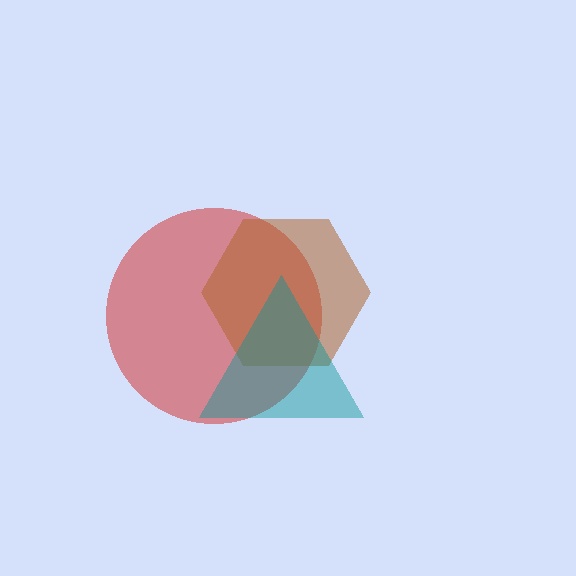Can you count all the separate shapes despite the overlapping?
Yes, there are 3 separate shapes.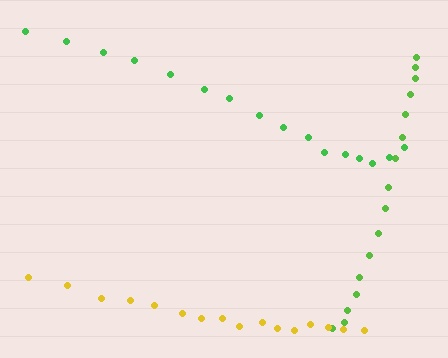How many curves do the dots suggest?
There are 3 distinct paths.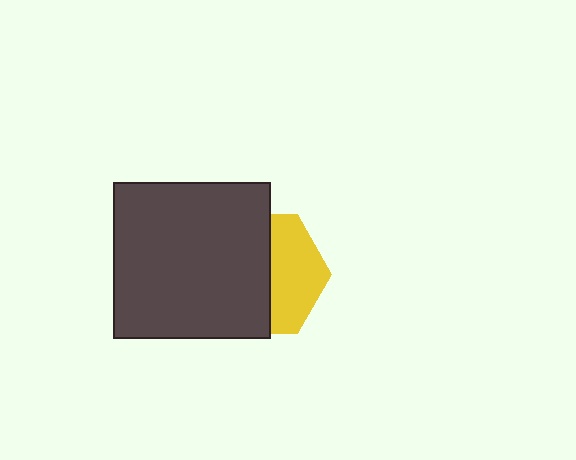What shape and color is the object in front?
The object in front is a dark gray square.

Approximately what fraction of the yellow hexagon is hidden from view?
Roughly 58% of the yellow hexagon is hidden behind the dark gray square.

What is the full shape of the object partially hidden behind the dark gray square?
The partially hidden object is a yellow hexagon.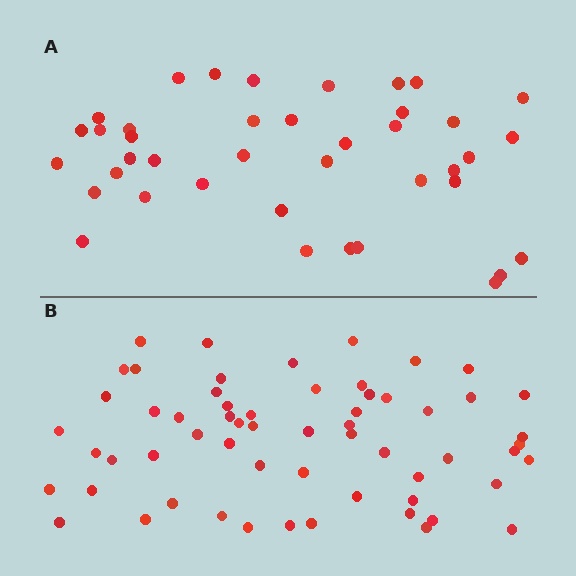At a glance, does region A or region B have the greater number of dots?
Region B (the bottom region) has more dots.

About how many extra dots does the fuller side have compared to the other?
Region B has approximately 20 more dots than region A.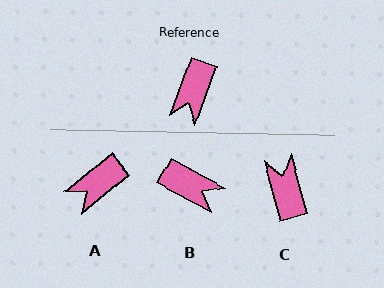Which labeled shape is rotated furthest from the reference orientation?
C, about 144 degrees away.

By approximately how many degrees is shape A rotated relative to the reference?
Approximately 30 degrees clockwise.